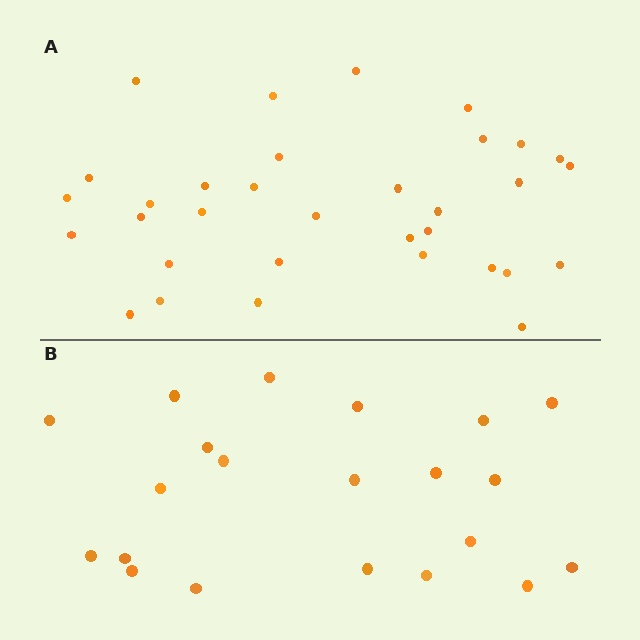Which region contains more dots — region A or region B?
Region A (the top region) has more dots.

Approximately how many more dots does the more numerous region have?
Region A has roughly 12 or so more dots than region B.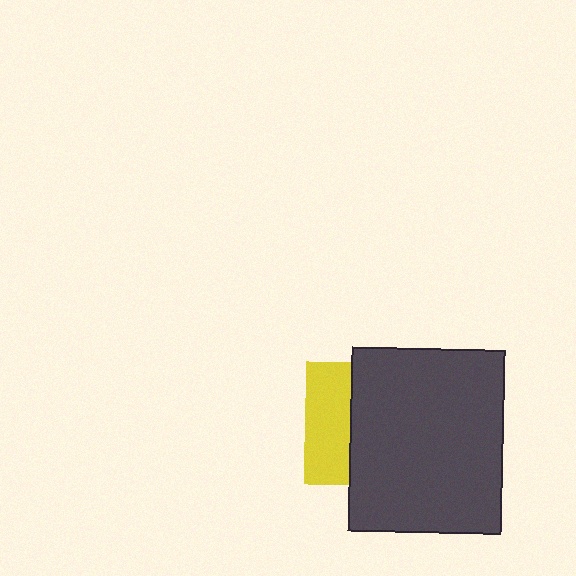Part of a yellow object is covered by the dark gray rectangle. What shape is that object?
It is a square.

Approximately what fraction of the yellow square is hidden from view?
Roughly 63% of the yellow square is hidden behind the dark gray rectangle.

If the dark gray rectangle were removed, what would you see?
You would see the complete yellow square.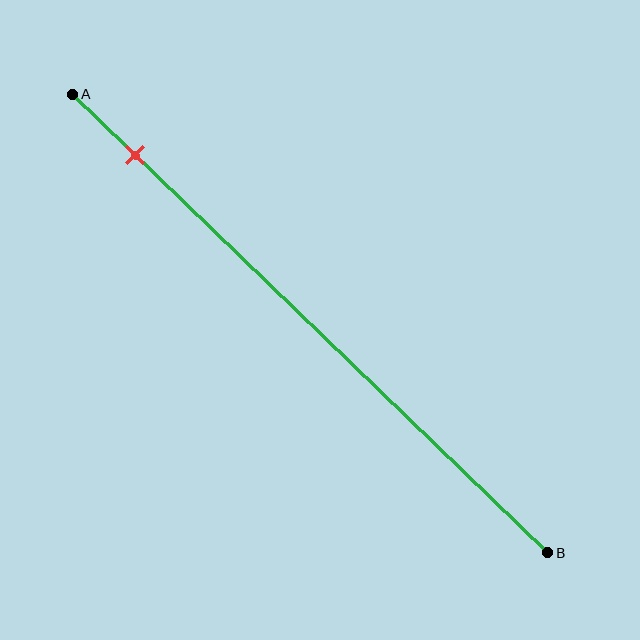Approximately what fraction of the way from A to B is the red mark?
The red mark is approximately 15% of the way from A to B.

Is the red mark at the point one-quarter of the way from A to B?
No, the mark is at about 15% from A, not at the 25% one-quarter point.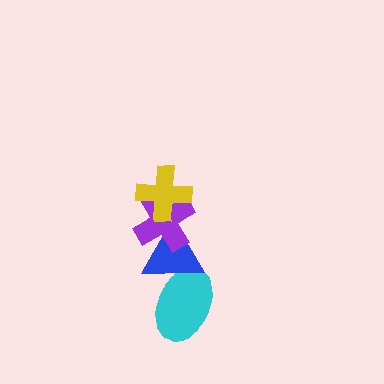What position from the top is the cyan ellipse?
The cyan ellipse is 4th from the top.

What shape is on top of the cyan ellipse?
The blue triangle is on top of the cyan ellipse.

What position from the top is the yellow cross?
The yellow cross is 1st from the top.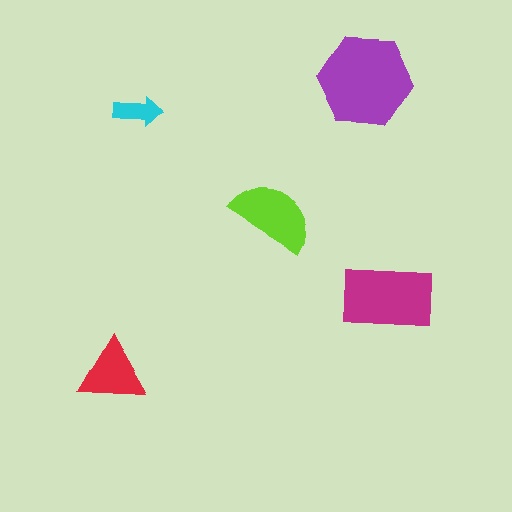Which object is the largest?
The purple hexagon.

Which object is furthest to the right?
The magenta rectangle is rightmost.